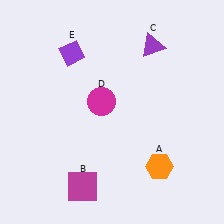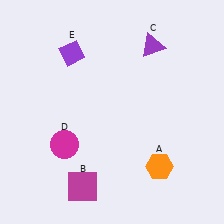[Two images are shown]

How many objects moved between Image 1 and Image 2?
1 object moved between the two images.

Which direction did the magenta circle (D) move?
The magenta circle (D) moved down.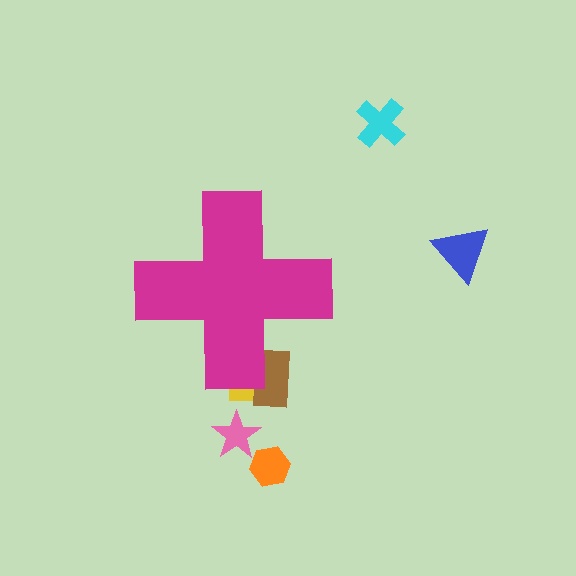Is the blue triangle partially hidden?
No, the blue triangle is fully visible.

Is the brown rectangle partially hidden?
Yes, the brown rectangle is partially hidden behind the magenta cross.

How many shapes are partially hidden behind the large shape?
2 shapes are partially hidden.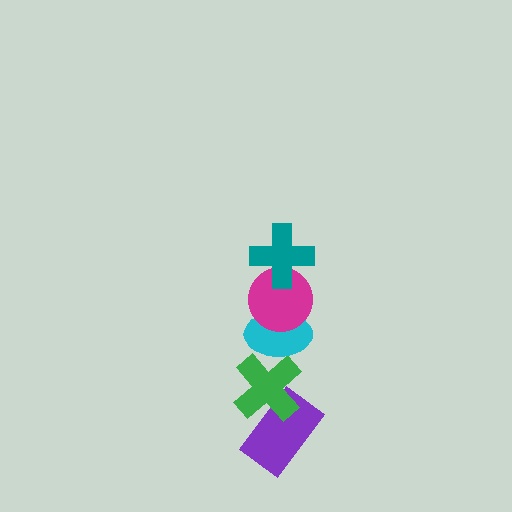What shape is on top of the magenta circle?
The teal cross is on top of the magenta circle.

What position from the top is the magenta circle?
The magenta circle is 2nd from the top.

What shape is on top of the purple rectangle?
The green cross is on top of the purple rectangle.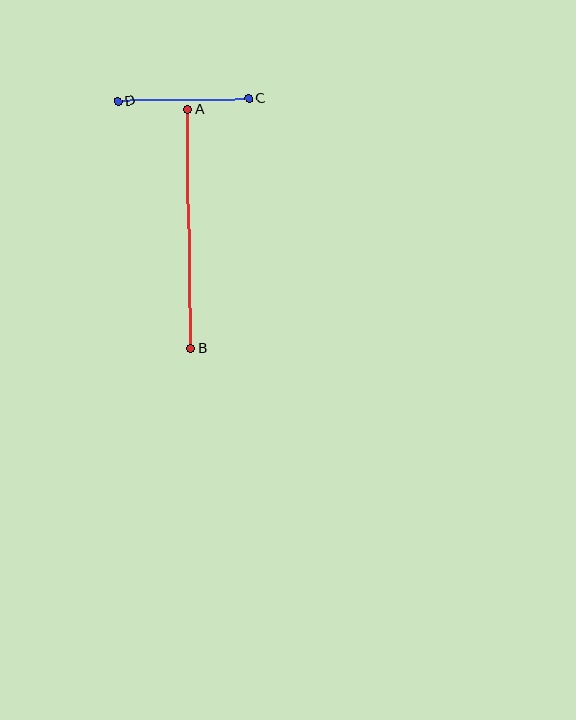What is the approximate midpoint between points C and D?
The midpoint is at approximately (183, 100) pixels.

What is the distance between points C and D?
The distance is approximately 131 pixels.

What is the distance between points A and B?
The distance is approximately 239 pixels.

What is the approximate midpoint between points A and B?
The midpoint is at approximately (189, 229) pixels.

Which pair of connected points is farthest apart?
Points A and B are farthest apart.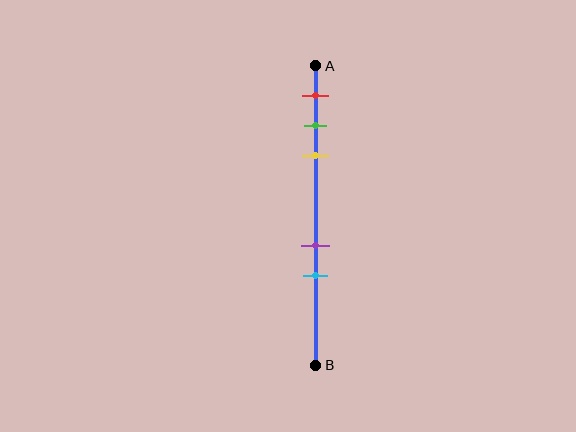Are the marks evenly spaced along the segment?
No, the marks are not evenly spaced.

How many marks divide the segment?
There are 5 marks dividing the segment.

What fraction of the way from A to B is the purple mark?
The purple mark is approximately 60% (0.6) of the way from A to B.